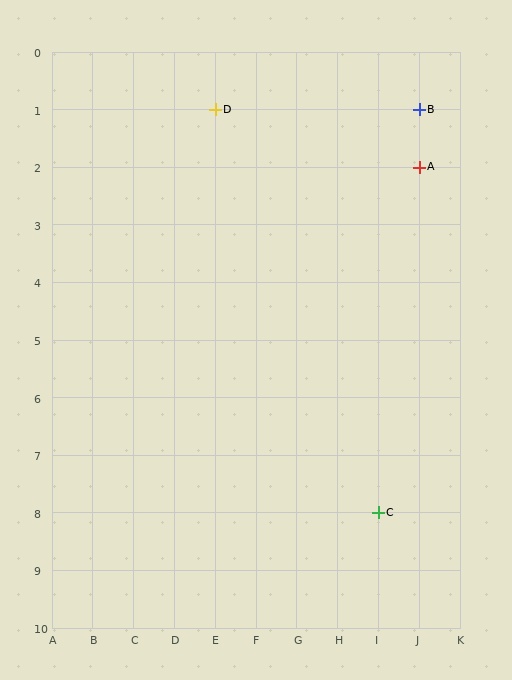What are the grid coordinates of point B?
Point B is at grid coordinates (J, 1).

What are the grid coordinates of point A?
Point A is at grid coordinates (J, 2).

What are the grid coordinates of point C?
Point C is at grid coordinates (I, 8).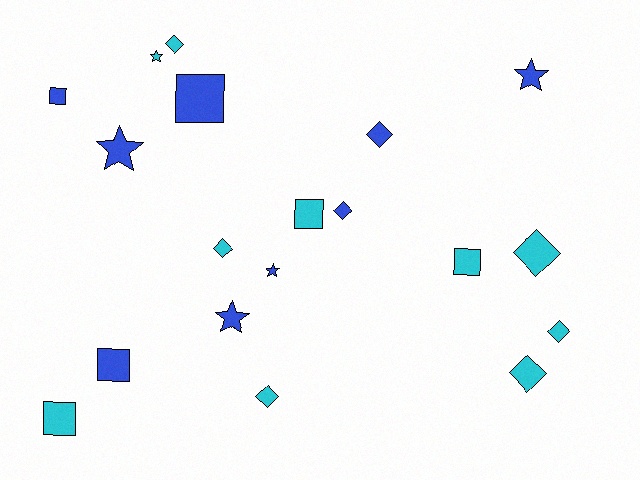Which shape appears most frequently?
Diamond, with 8 objects.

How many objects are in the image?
There are 19 objects.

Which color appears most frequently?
Cyan, with 10 objects.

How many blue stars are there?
There are 4 blue stars.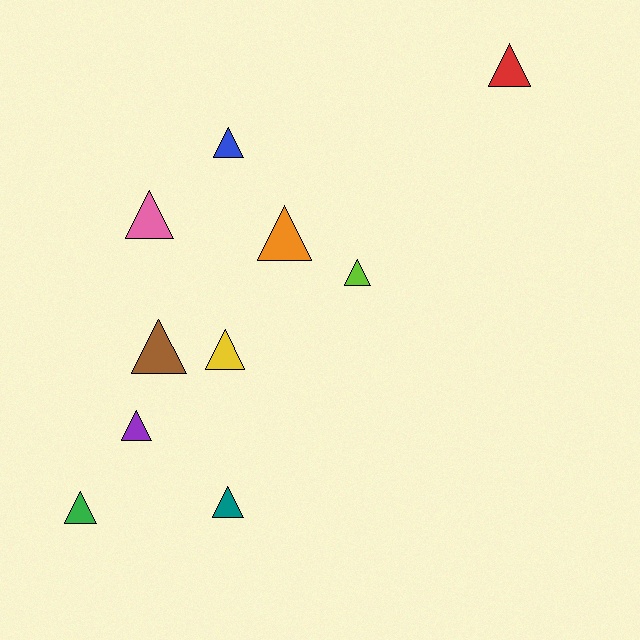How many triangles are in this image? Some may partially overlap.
There are 10 triangles.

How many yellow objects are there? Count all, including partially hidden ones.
There is 1 yellow object.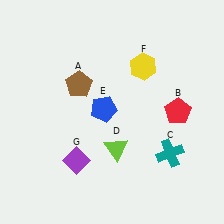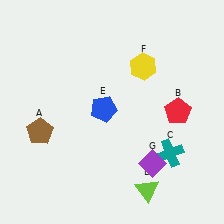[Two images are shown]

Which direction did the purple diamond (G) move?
The purple diamond (G) moved right.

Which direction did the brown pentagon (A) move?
The brown pentagon (A) moved down.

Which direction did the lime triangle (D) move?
The lime triangle (D) moved down.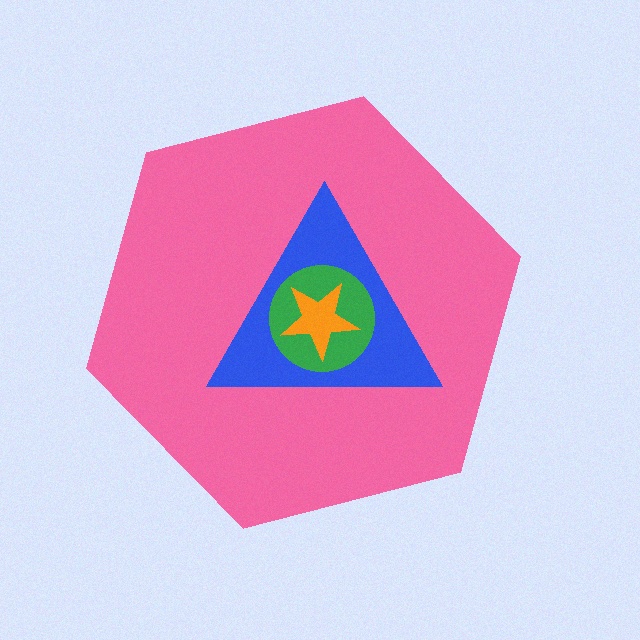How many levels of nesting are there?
4.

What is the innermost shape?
The orange star.